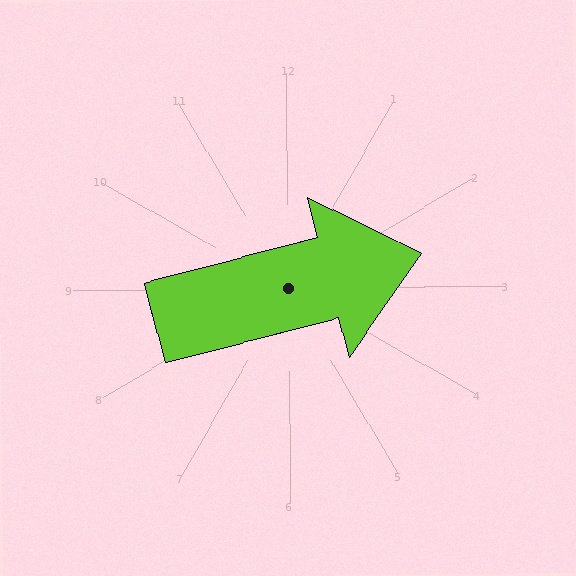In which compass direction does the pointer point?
East.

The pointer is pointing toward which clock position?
Roughly 3 o'clock.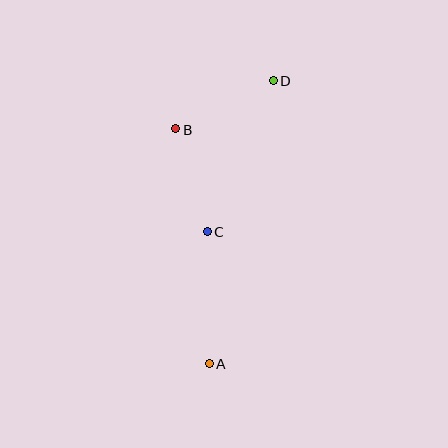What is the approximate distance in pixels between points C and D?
The distance between C and D is approximately 165 pixels.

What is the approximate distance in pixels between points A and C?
The distance between A and C is approximately 132 pixels.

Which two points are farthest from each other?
Points A and D are farthest from each other.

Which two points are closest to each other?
Points B and C are closest to each other.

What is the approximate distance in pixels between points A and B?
The distance between A and B is approximately 237 pixels.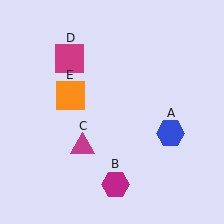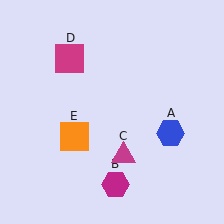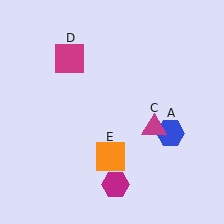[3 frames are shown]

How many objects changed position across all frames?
2 objects changed position: magenta triangle (object C), orange square (object E).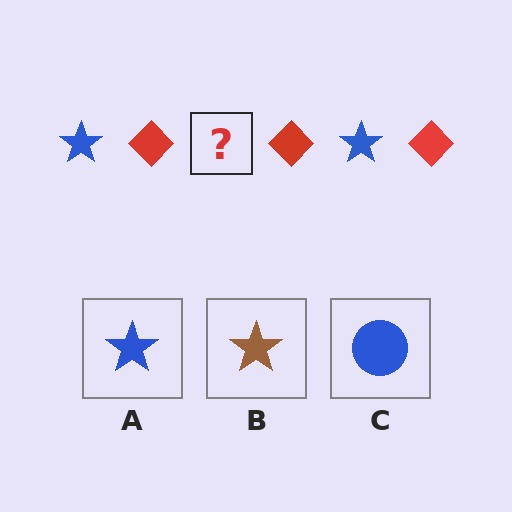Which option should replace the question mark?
Option A.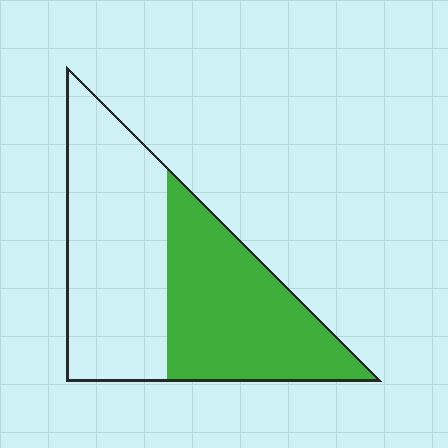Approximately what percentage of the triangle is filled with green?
Approximately 45%.